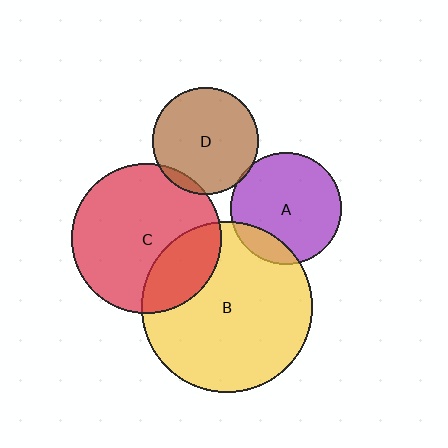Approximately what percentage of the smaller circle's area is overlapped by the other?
Approximately 5%.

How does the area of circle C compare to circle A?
Approximately 1.8 times.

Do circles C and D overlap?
Yes.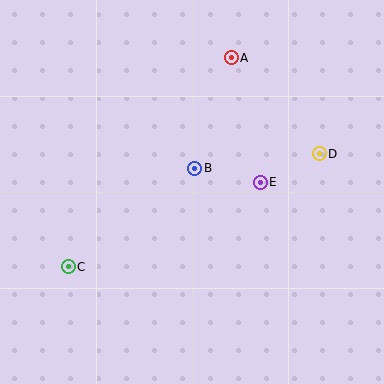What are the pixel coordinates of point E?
Point E is at (260, 182).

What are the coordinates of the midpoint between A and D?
The midpoint between A and D is at (275, 106).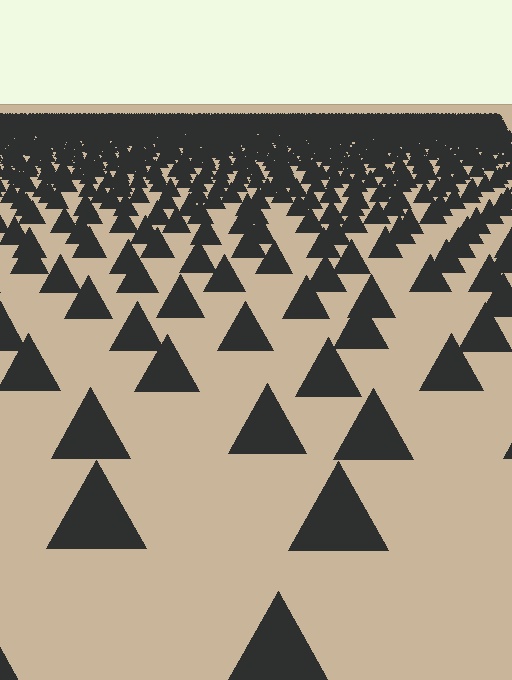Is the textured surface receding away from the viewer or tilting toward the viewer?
The surface is receding away from the viewer. Texture elements get smaller and denser toward the top.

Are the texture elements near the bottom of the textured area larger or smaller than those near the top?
Larger. Near the bottom, elements are closer to the viewer and appear at a bigger on-screen size.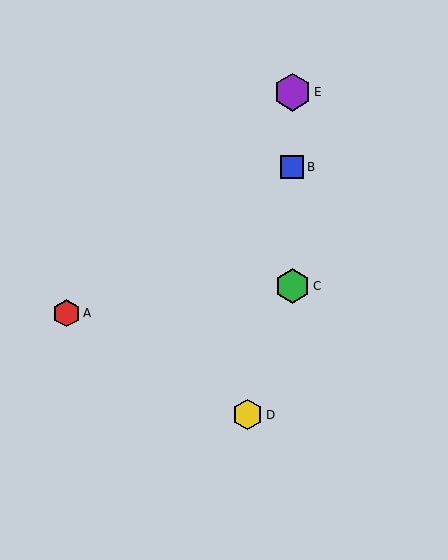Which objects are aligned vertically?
Objects B, C, E are aligned vertically.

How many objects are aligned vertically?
3 objects (B, C, E) are aligned vertically.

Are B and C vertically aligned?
Yes, both are at x≈292.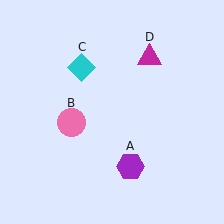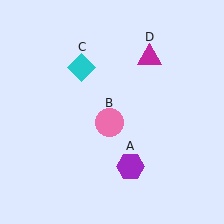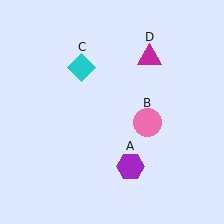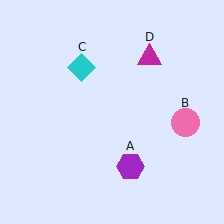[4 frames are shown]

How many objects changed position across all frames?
1 object changed position: pink circle (object B).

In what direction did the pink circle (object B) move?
The pink circle (object B) moved right.